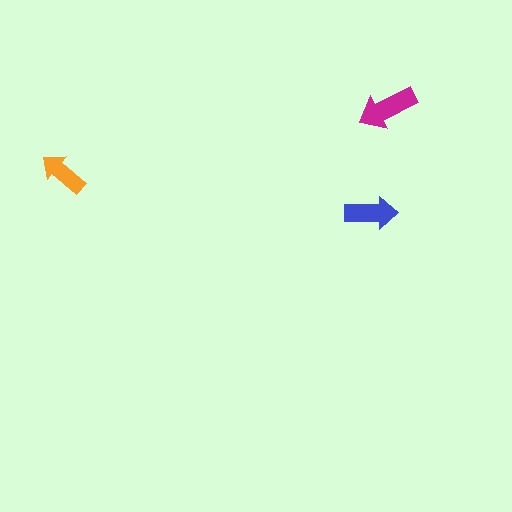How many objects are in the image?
There are 3 objects in the image.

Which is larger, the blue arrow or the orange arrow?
The blue one.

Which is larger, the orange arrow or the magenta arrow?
The magenta one.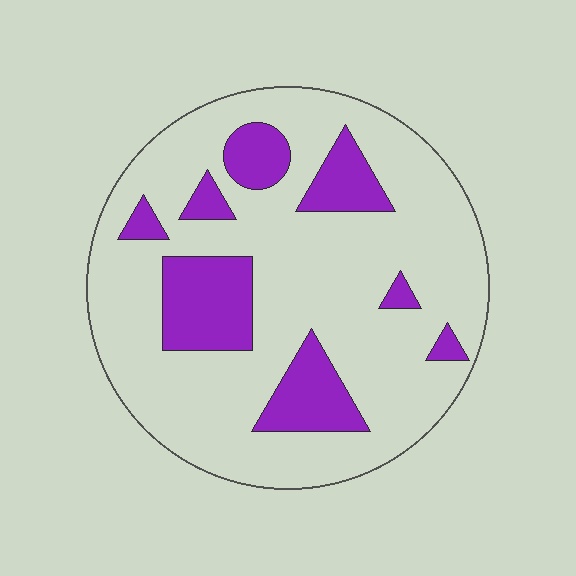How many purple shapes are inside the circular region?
8.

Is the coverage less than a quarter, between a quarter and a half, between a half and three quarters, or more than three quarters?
Less than a quarter.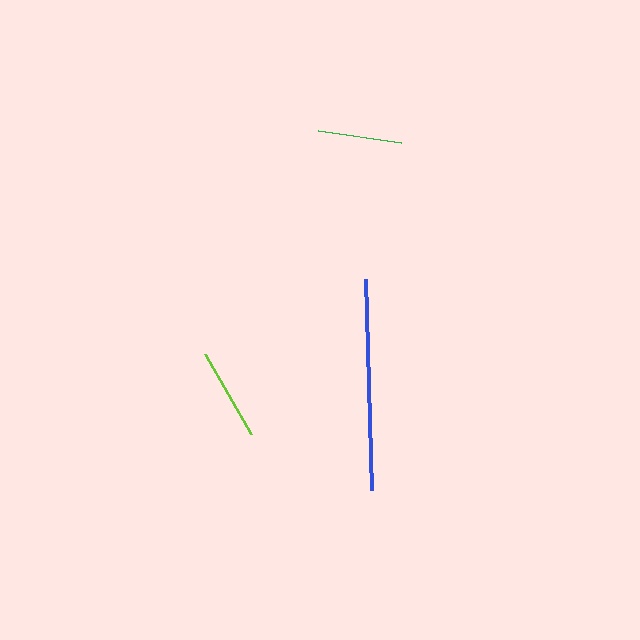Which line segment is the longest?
The blue line is the longest at approximately 210 pixels.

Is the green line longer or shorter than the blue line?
The blue line is longer than the green line.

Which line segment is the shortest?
The green line is the shortest at approximately 84 pixels.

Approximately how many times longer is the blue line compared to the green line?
The blue line is approximately 2.5 times the length of the green line.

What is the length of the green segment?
The green segment is approximately 84 pixels long.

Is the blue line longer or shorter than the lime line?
The blue line is longer than the lime line.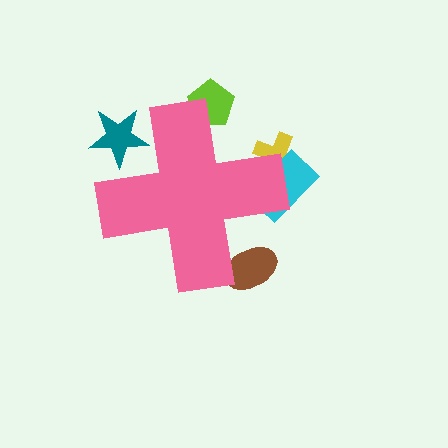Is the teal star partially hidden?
Yes, the teal star is partially hidden behind the pink cross.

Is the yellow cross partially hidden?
Yes, the yellow cross is partially hidden behind the pink cross.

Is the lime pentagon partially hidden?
Yes, the lime pentagon is partially hidden behind the pink cross.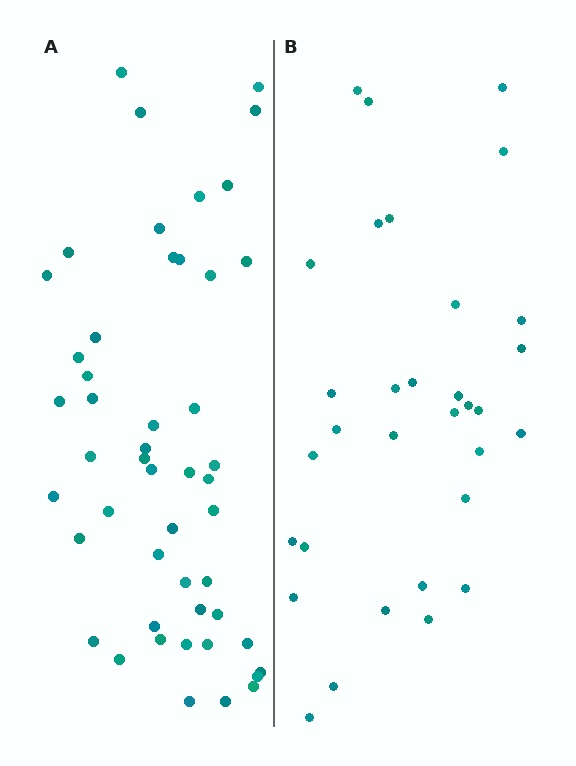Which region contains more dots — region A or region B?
Region A (the left region) has more dots.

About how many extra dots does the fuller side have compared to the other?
Region A has approximately 15 more dots than region B.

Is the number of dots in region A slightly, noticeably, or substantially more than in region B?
Region A has substantially more. The ratio is roughly 1.5 to 1.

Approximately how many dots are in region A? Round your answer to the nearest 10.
About 50 dots. (The exact count is 49, which rounds to 50.)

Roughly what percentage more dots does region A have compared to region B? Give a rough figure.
About 55% more.